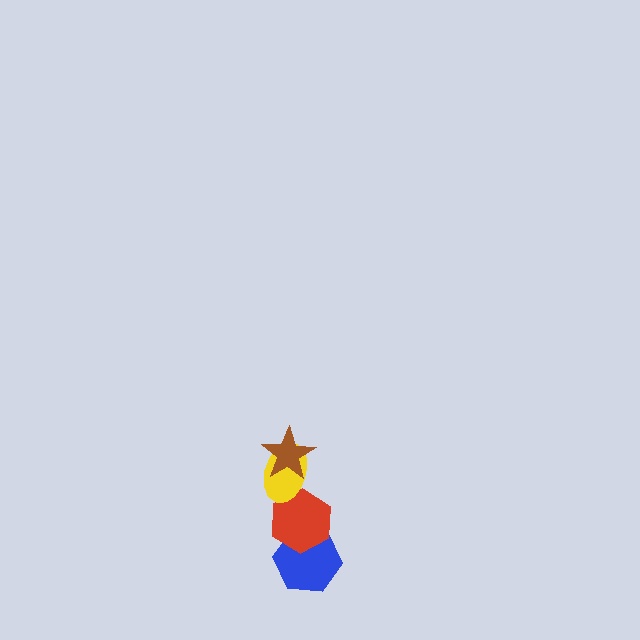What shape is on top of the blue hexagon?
The red hexagon is on top of the blue hexagon.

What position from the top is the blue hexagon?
The blue hexagon is 4th from the top.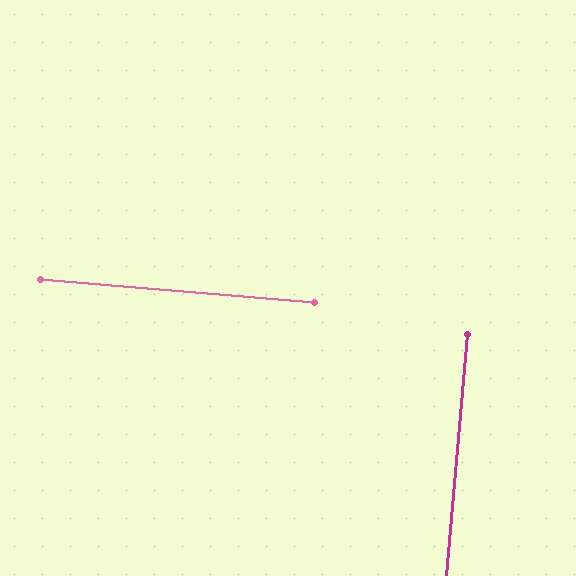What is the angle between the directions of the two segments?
Approximately 90 degrees.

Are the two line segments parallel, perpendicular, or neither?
Perpendicular — they meet at approximately 90°.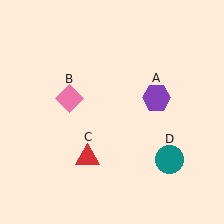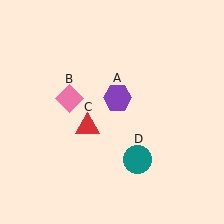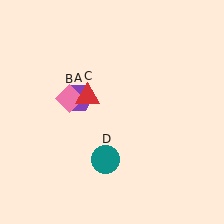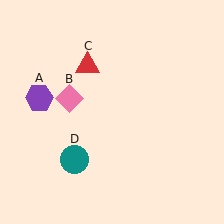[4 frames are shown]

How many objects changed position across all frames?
3 objects changed position: purple hexagon (object A), red triangle (object C), teal circle (object D).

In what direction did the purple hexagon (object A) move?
The purple hexagon (object A) moved left.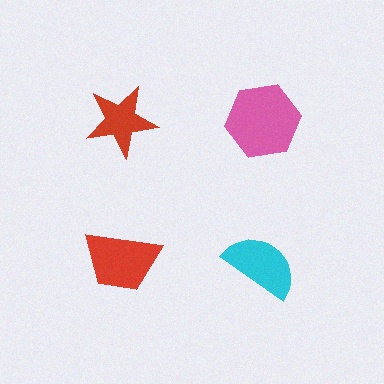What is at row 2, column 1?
A red trapezoid.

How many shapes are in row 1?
2 shapes.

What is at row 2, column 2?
A cyan semicircle.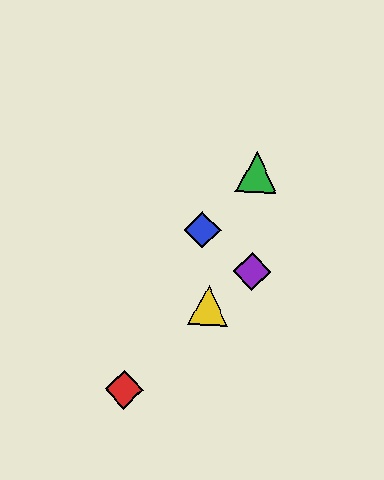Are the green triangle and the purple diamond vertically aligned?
Yes, both are at x≈257.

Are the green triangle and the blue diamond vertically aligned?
No, the green triangle is at x≈257 and the blue diamond is at x≈202.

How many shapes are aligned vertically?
2 shapes (the green triangle, the purple diamond) are aligned vertically.